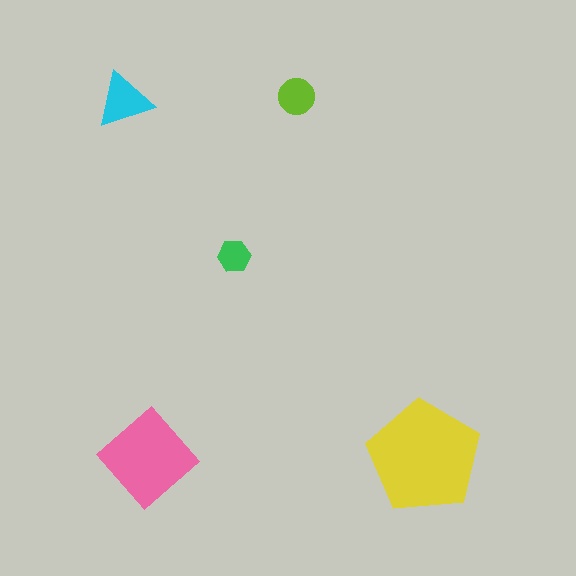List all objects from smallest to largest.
The green hexagon, the lime circle, the cyan triangle, the pink diamond, the yellow pentagon.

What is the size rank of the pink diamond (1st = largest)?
2nd.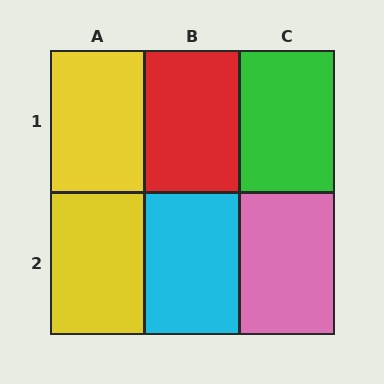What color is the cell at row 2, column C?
Pink.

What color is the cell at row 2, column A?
Yellow.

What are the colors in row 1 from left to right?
Yellow, red, green.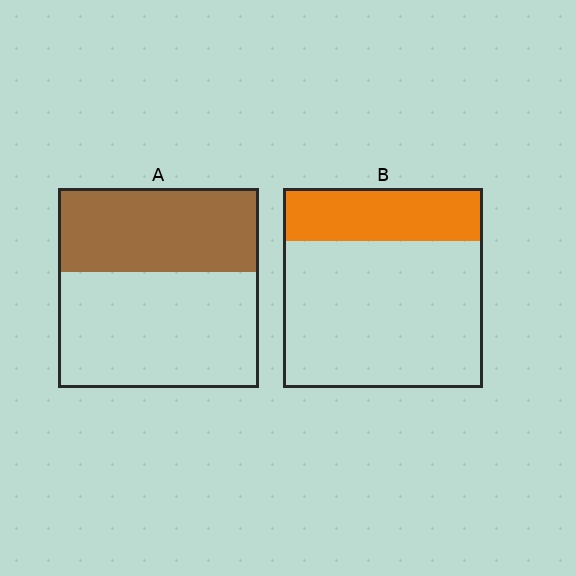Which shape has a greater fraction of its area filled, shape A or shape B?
Shape A.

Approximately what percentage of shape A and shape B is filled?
A is approximately 40% and B is approximately 25%.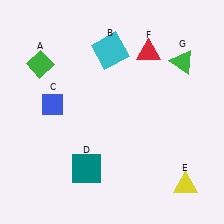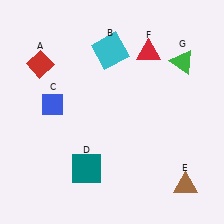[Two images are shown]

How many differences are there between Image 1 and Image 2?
There are 2 differences between the two images.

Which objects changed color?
A changed from green to red. E changed from yellow to brown.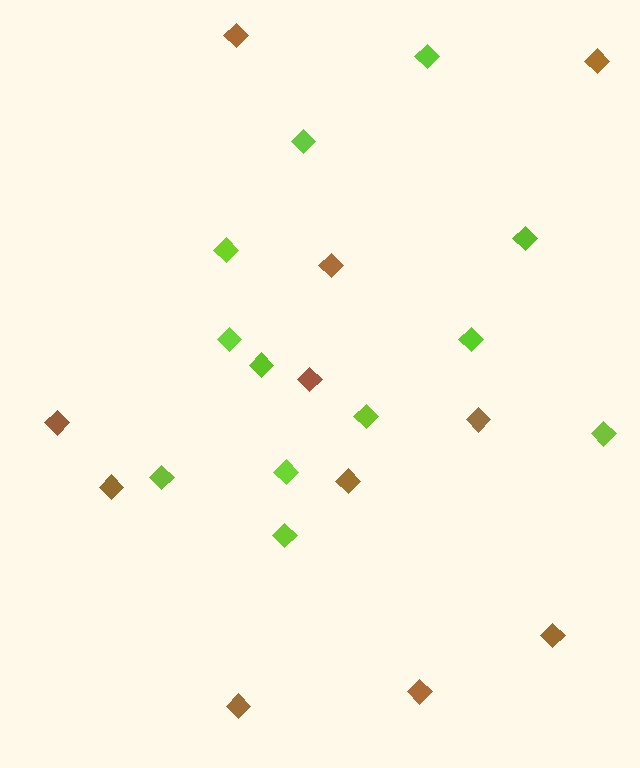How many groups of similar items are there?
There are 2 groups: one group of brown diamonds (11) and one group of lime diamonds (12).